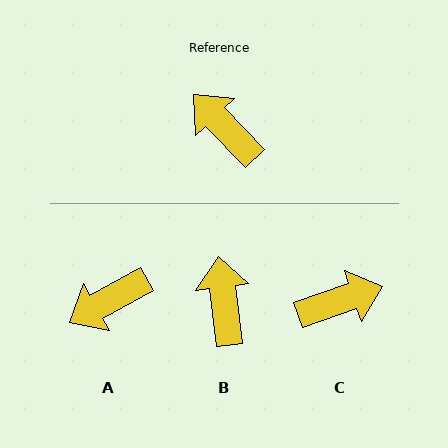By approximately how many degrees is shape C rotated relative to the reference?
Approximately 115 degrees clockwise.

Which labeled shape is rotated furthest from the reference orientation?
C, about 115 degrees away.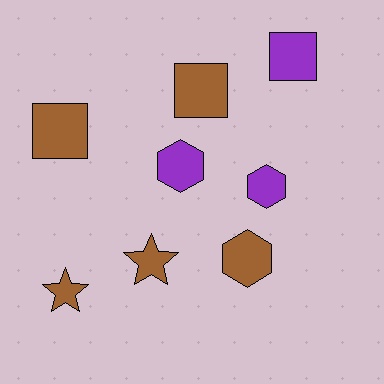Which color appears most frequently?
Brown, with 5 objects.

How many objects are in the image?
There are 8 objects.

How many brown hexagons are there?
There is 1 brown hexagon.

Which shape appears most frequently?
Hexagon, with 3 objects.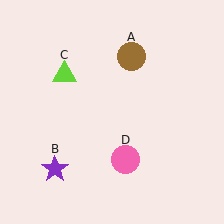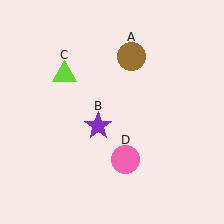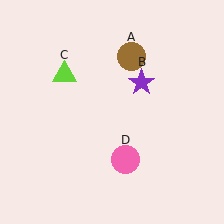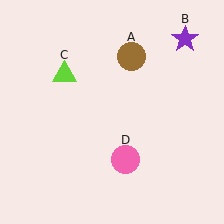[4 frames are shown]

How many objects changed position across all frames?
1 object changed position: purple star (object B).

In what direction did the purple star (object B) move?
The purple star (object B) moved up and to the right.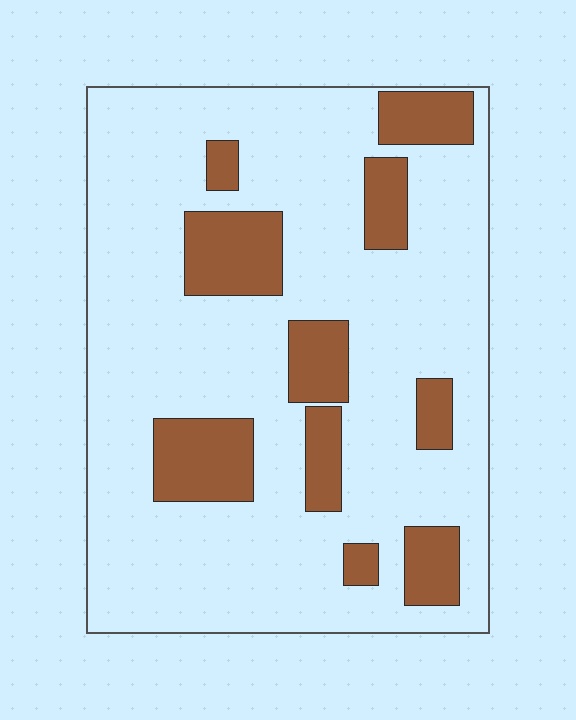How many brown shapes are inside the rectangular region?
10.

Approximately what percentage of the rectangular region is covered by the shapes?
Approximately 20%.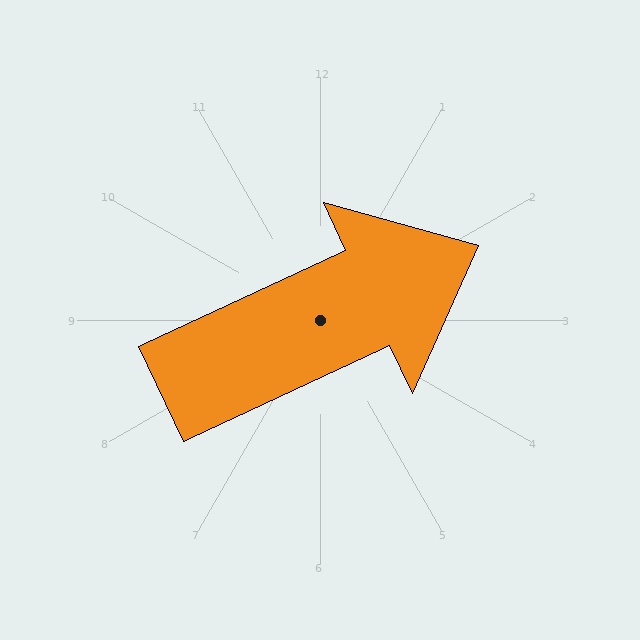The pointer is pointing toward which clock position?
Roughly 2 o'clock.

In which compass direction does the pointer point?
Northeast.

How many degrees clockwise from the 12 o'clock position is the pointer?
Approximately 65 degrees.